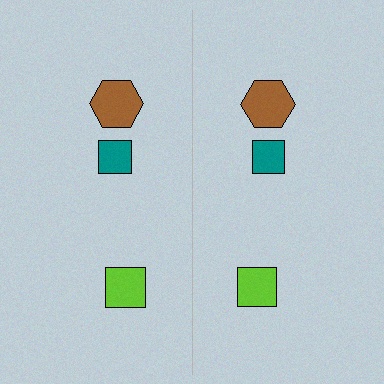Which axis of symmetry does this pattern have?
The pattern has a vertical axis of symmetry running through the center of the image.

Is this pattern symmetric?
Yes, this pattern has bilateral (reflection) symmetry.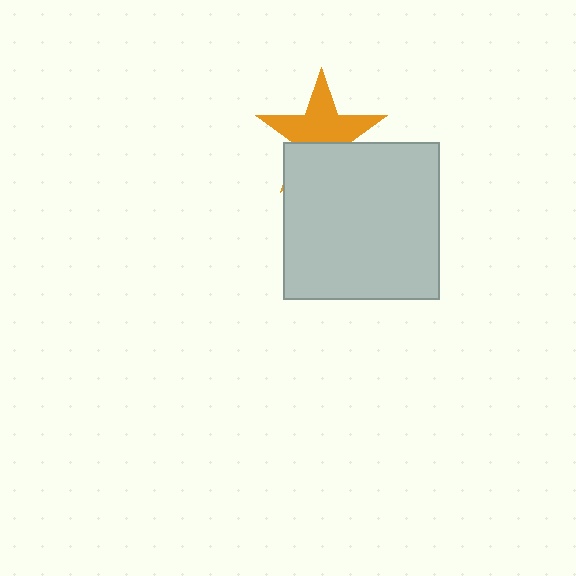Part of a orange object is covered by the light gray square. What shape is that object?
It is a star.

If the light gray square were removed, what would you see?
You would see the complete orange star.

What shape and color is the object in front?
The object in front is a light gray square.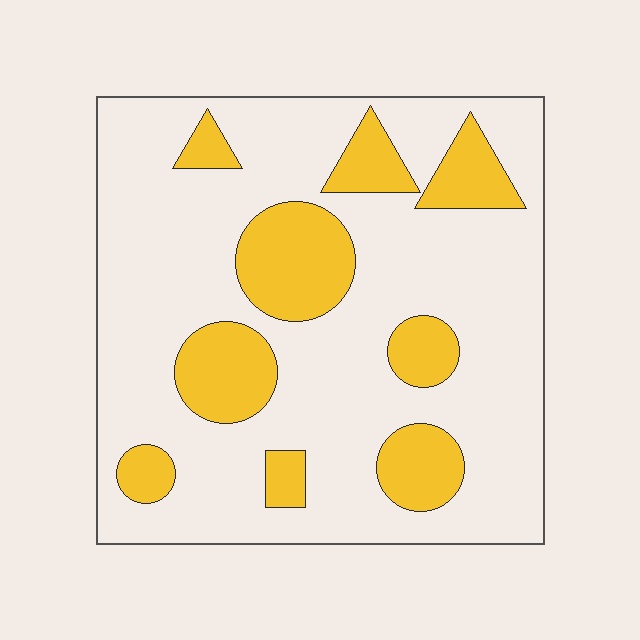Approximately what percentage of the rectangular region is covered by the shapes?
Approximately 25%.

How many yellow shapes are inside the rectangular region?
9.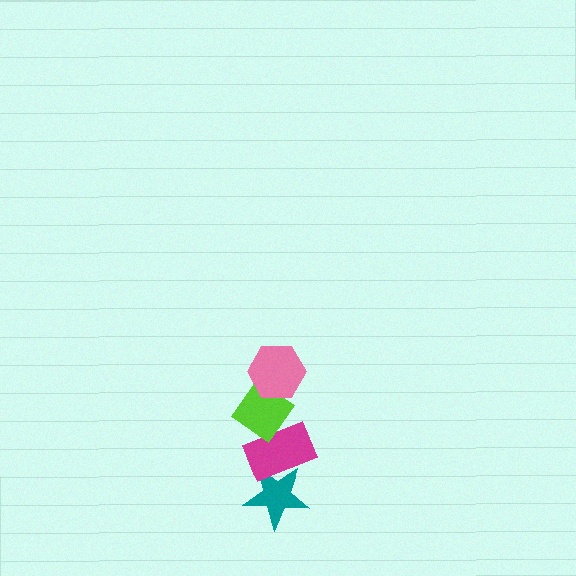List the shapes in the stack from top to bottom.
From top to bottom: the pink hexagon, the lime diamond, the magenta rectangle, the teal star.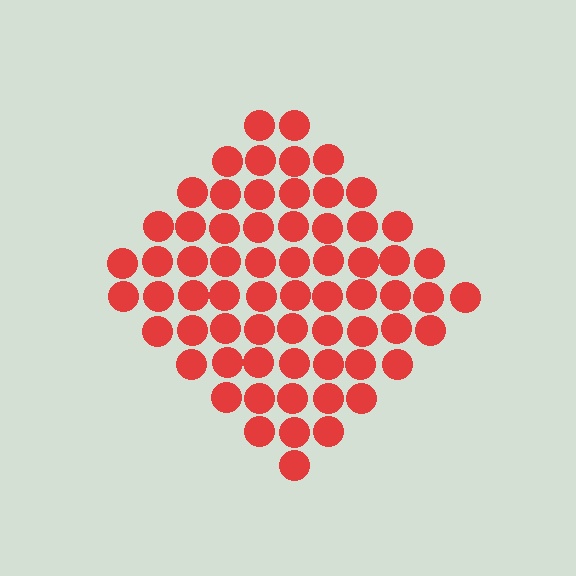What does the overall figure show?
The overall figure shows a diamond.